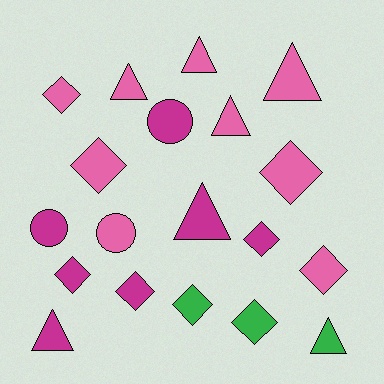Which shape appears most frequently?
Diamond, with 9 objects.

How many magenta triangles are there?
There are 2 magenta triangles.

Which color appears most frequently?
Pink, with 9 objects.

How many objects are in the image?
There are 19 objects.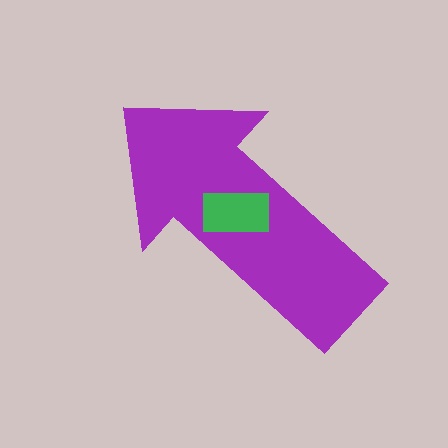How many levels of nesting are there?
2.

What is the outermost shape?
The purple arrow.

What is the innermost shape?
The green rectangle.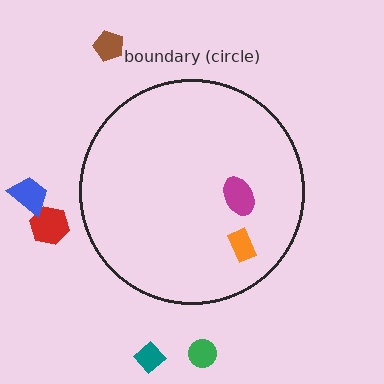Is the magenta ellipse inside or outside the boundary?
Inside.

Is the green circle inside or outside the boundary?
Outside.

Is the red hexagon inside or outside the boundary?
Outside.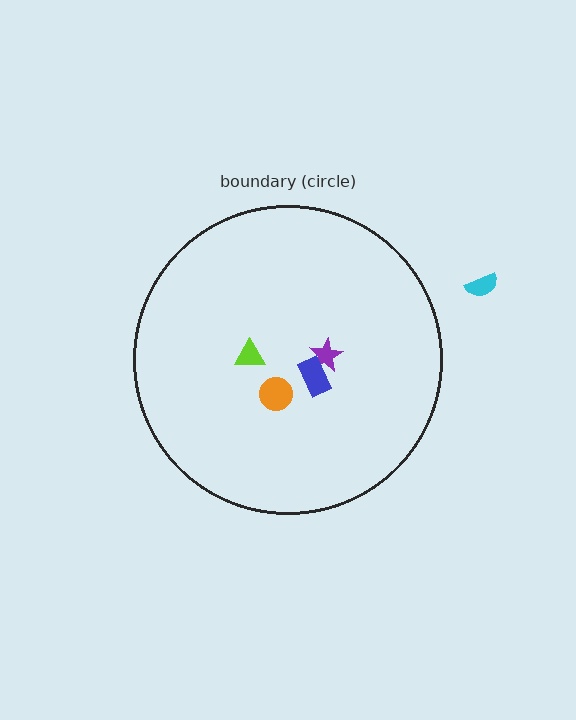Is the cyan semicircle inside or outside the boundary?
Outside.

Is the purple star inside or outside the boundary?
Inside.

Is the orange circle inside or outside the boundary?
Inside.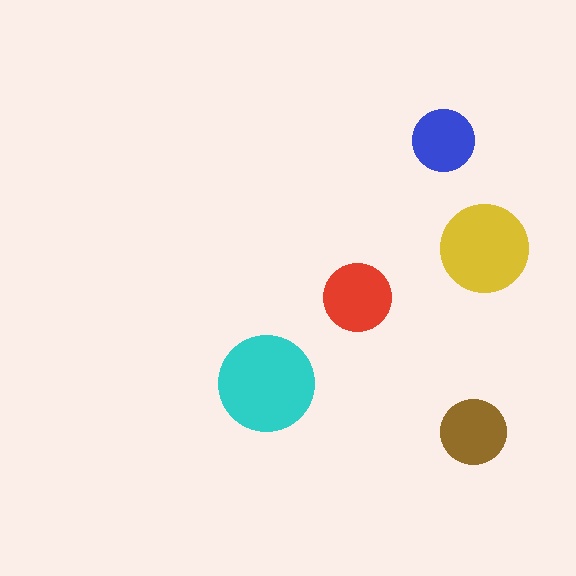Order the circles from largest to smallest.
the cyan one, the yellow one, the red one, the brown one, the blue one.